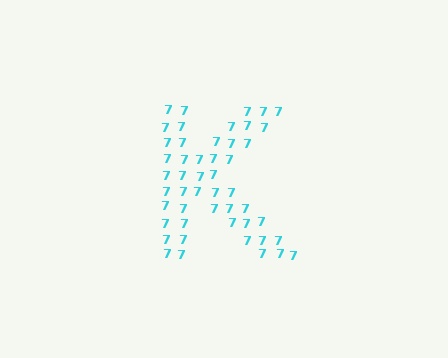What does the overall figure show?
The overall figure shows the letter K.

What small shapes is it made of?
It is made of small digit 7's.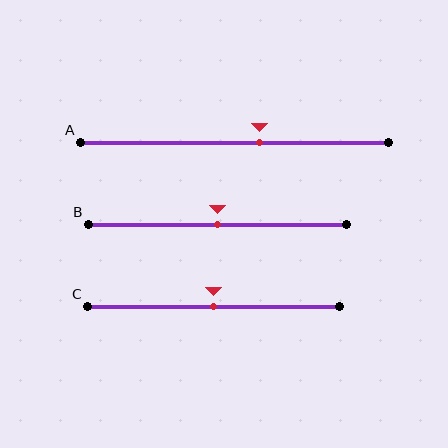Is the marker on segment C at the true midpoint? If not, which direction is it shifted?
Yes, the marker on segment C is at the true midpoint.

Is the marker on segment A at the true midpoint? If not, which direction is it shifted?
No, the marker on segment A is shifted to the right by about 8% of the segment length.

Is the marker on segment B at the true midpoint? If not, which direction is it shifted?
Yes, the marker on segment B is at the true midpoint.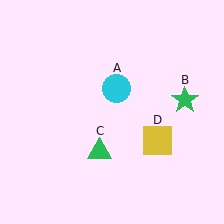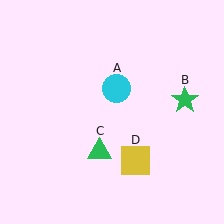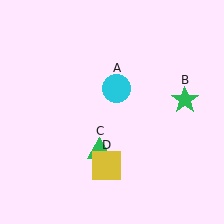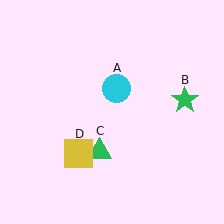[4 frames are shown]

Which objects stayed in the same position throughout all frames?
Cyan circle (object A) and green star (object B) and green triangle (object C) remained stationary.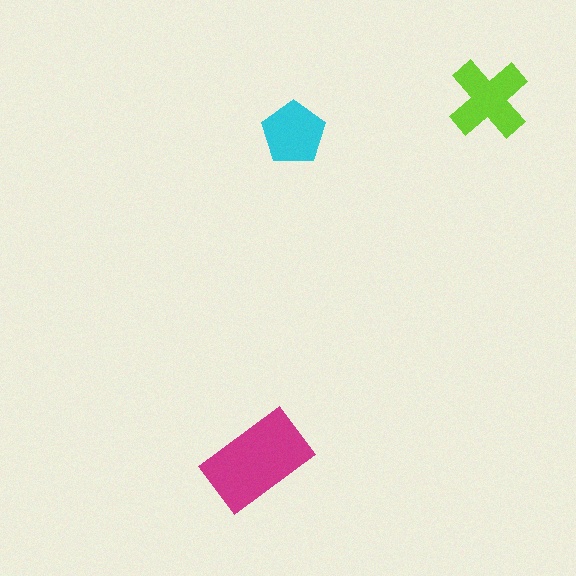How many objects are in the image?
There are 3 objects in the image.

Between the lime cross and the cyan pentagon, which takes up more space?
The lime cross.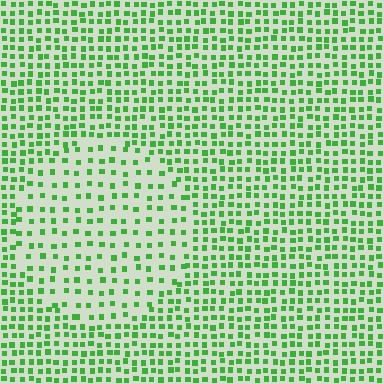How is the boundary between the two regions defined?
The boundary is defined by a change in element density (approximately 1.9x ratio). All elements are the same color, size, and shape.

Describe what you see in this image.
The image contains small green elements arranged at two different densities. A circle-shaped region is visible where the elements are less densely packed than the surrounding area.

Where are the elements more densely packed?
The elements are more densely packed outside the circle boundary.